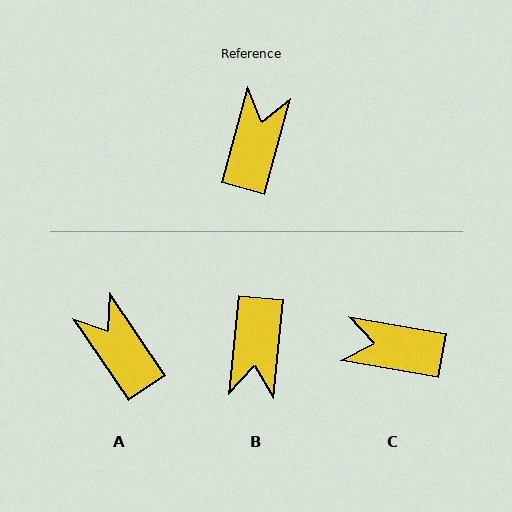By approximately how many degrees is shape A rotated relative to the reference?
Approximately 50 degrees counter-clockwise.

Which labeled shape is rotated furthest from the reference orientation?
B, about 170 degrees away.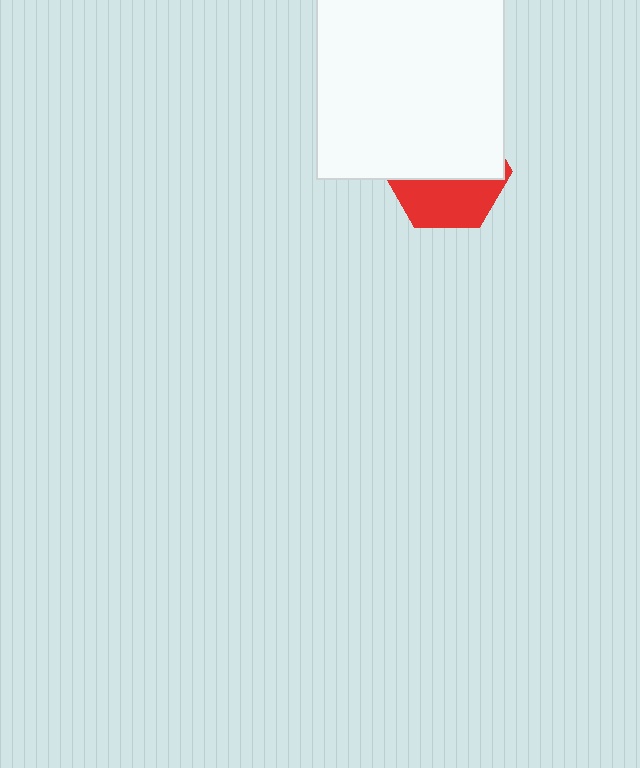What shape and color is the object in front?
The object in front is a white square.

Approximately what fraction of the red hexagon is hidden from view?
Roughly 58% of the red hexagon is hidden behind the white square.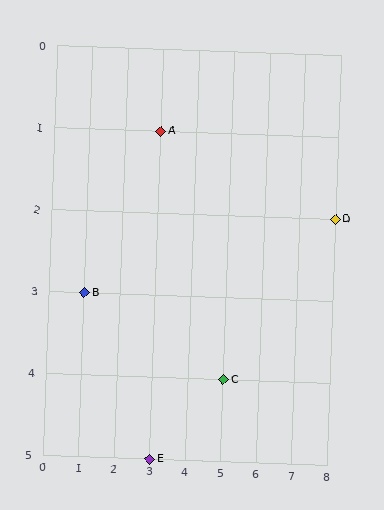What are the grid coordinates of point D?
Point D is at grid coordinates (8, 2).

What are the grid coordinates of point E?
Point E is at grid coordinates (3, 5).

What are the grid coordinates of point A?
Point A is at grid coordinates (3, 1).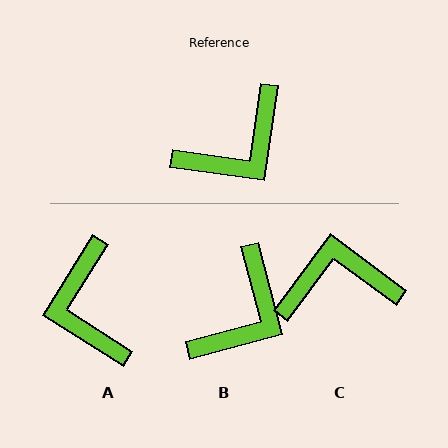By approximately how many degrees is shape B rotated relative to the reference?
Approximately 23 degrees counter-clockwise.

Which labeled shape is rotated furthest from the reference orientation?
C, about 151 degrees away.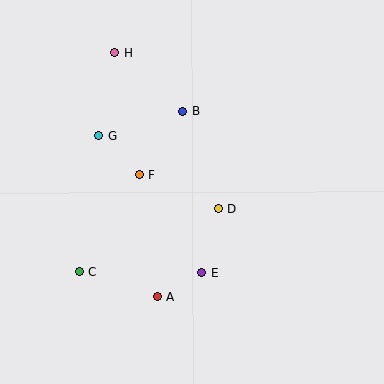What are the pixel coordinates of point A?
Point A is at (157, 297).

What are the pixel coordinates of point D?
Point D is at (218, 209).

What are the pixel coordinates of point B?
Point B is at (182, 111).